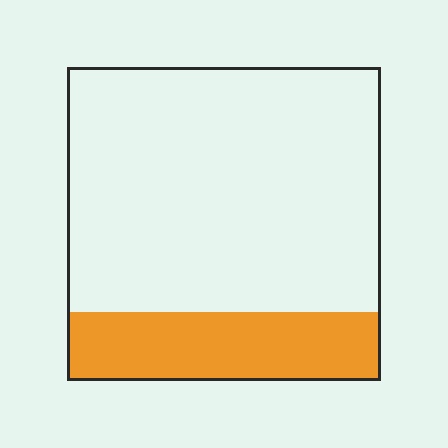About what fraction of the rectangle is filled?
About one fifth (1/5).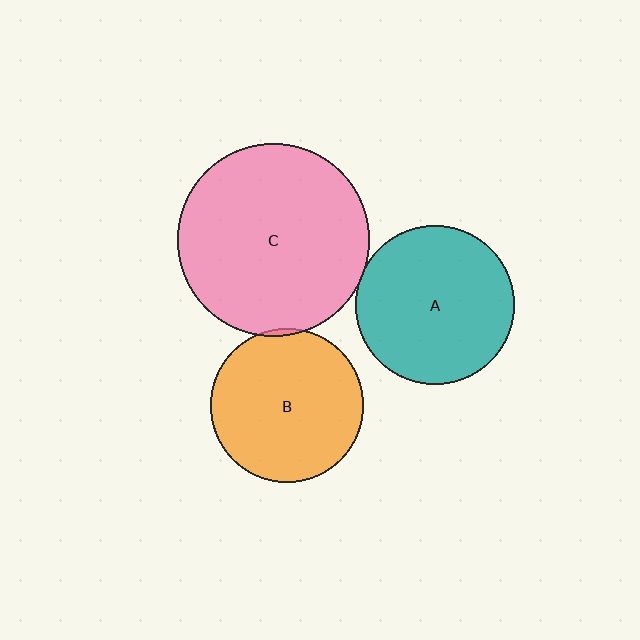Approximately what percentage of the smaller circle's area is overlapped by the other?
Approximately 5%.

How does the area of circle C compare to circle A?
Approximately 1.5 times.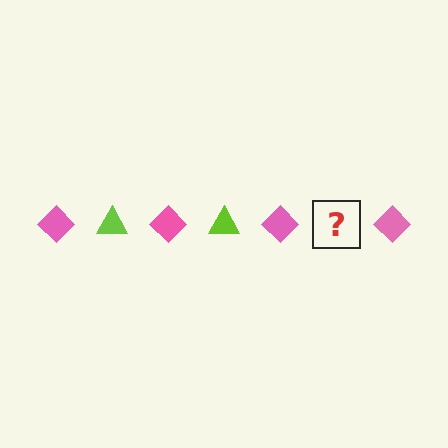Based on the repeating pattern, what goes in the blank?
The blank should be a lime triangle.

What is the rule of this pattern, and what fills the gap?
The rule is that the pattern alternates between pink diamond and lime triangle. The gap should be filled with a lime triangle.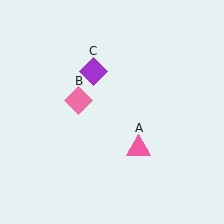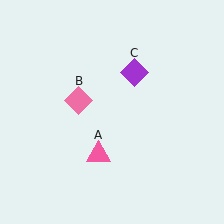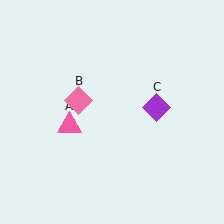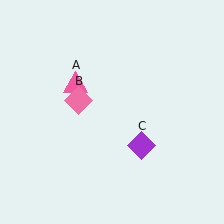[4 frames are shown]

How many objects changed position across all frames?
2 objects changed position: pink triangle (object A), purple diamond (object C).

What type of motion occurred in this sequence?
The pink triangle (object A), purple diamond (object C) rotated clockwise around the center of the scene.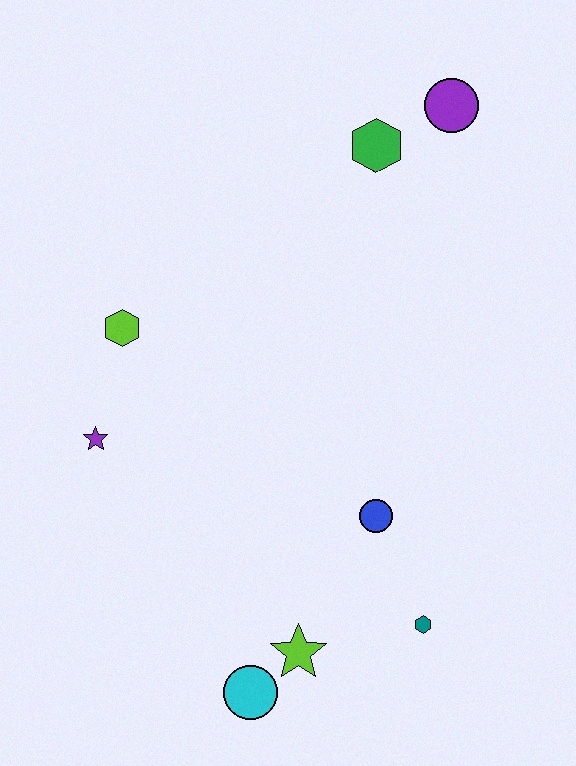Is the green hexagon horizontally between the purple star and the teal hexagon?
Yes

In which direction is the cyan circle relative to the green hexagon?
The cyan circle is below the green hexagon.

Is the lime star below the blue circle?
Yes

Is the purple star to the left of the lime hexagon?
Yes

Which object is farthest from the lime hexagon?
The teal hexagon is farthest from the lime hexagon.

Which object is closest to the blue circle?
The teal hexagon is closest to the blue circle.